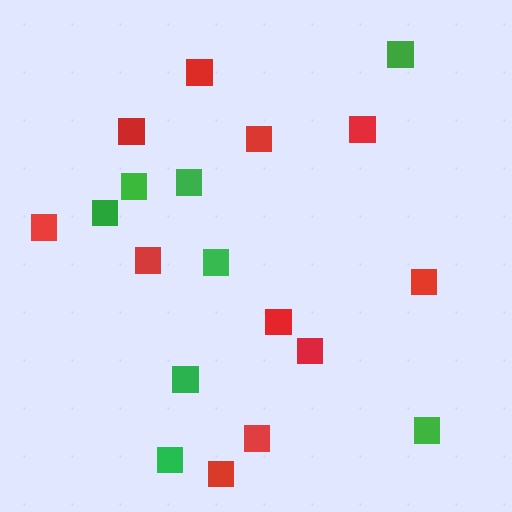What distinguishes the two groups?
There are 2 groups: one group of green squares (8) and one group of red squares (11).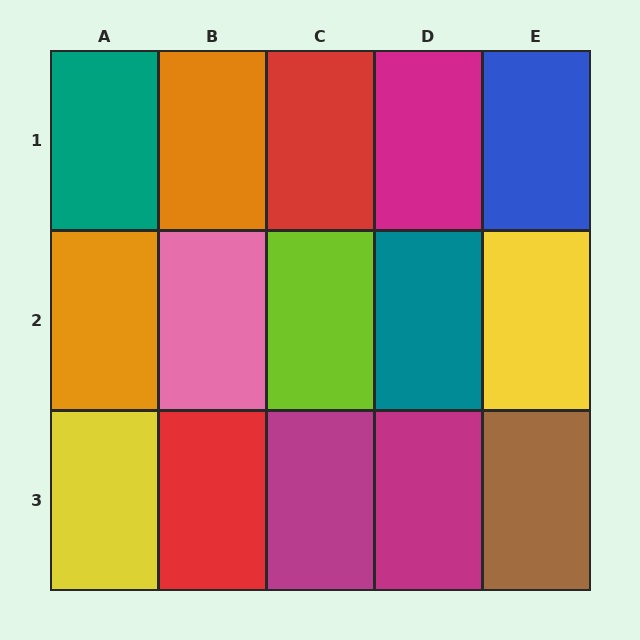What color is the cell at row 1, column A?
Teal.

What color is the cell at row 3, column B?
Red.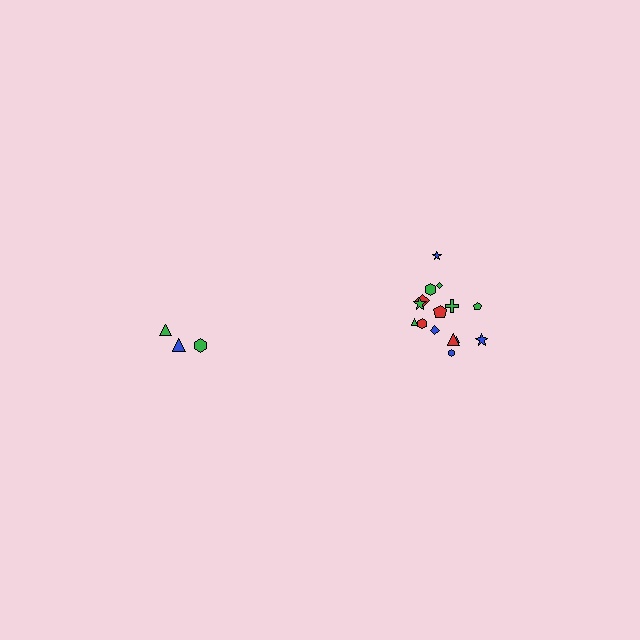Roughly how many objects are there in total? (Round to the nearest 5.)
Roughly 20 objects in total.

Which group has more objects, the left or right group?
The right group.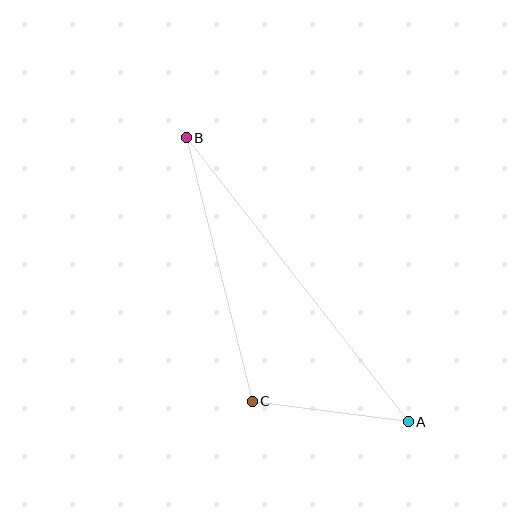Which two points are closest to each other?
Points A and C are closest to each other.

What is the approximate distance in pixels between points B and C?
The distance between B and C is approximately 271 pixels.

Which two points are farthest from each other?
Points A and B are farthest from each other.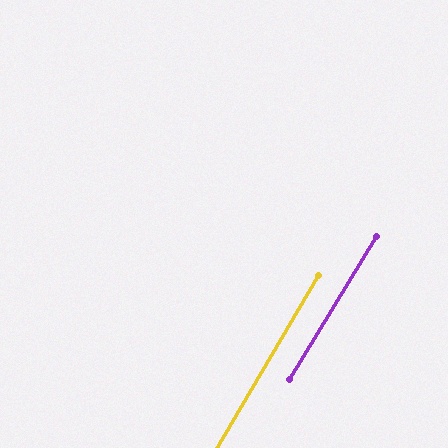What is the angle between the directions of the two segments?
Approximately 1 degree.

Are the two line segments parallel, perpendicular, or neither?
Parallel — their directions differ by only 0.8°.